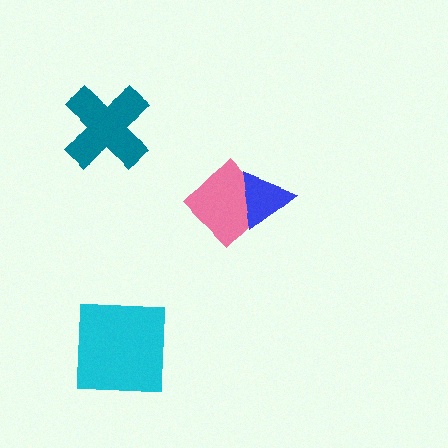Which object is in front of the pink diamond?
The blue triangle is in front of the pink diamond.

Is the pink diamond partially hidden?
Yes, it is partially covered by another shape.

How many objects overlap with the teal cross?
0 objects overlap with the teal cross.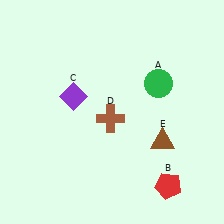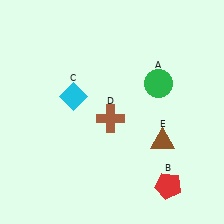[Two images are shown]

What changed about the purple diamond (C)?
In Image 1, C is purple. In Image 2, it changed to cyan.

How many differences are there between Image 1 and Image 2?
There is 1 difference between the two images.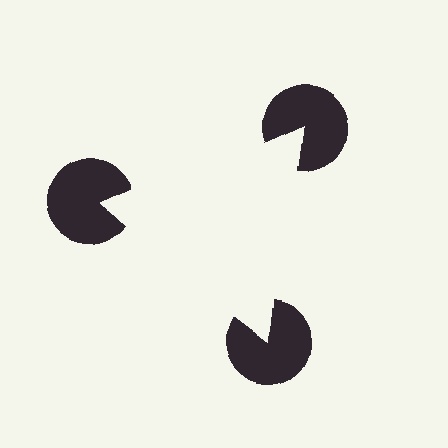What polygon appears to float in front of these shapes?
An illusory triangle — its edges are inferred from the aligned wedge cuts in the pac-man discs, not physically drawn.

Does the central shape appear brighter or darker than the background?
It typically appears slightly brighter than the background, even though no actual brightness change is drawn.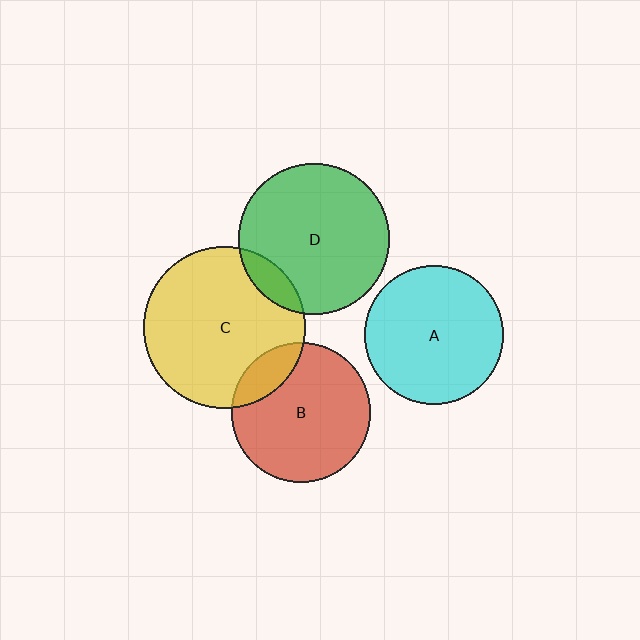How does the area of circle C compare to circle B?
Approximately 1.4 times.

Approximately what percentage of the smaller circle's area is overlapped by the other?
Approximately 15%.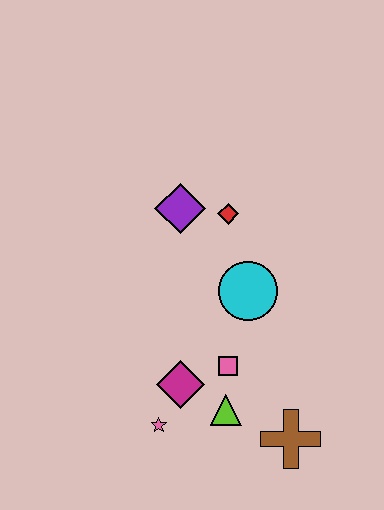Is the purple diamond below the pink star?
No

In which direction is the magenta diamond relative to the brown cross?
The magenta diamond is to the left of the brown cross.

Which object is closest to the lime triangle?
The pink square is closest to the lime triangle.